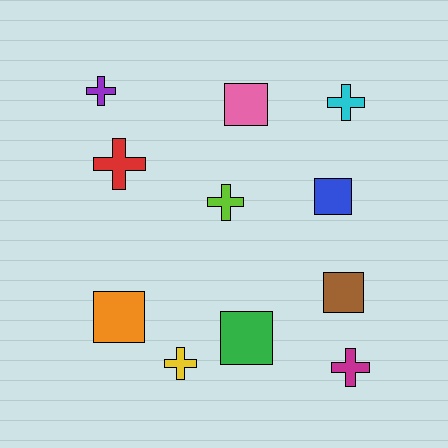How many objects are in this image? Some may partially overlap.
There are 11 objects.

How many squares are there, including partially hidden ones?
There are 5 squares.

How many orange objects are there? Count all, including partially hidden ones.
There is 1 orange object.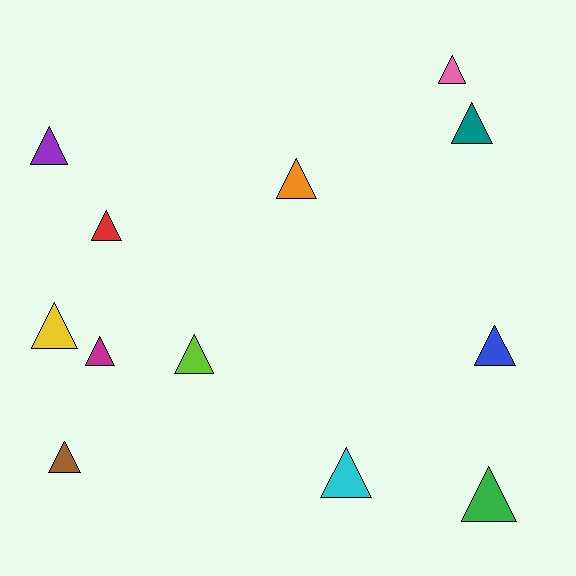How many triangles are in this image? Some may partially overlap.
There are 12 triangles.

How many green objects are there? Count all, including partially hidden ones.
There is 1 green object.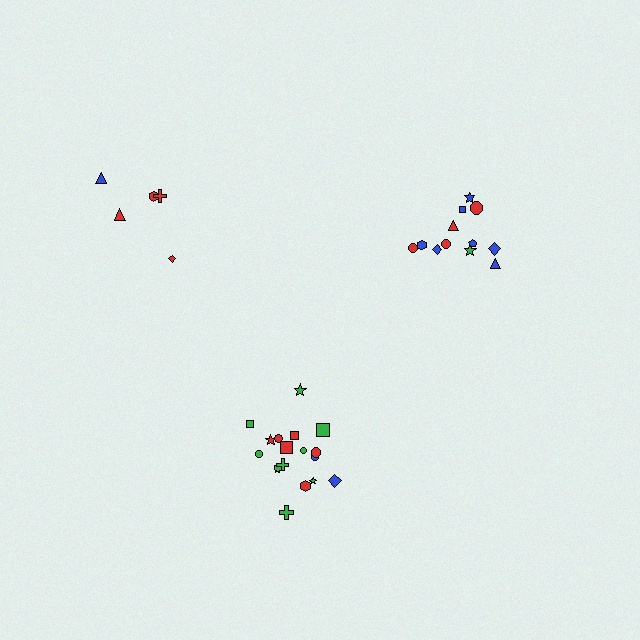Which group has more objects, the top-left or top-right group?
The top-right group.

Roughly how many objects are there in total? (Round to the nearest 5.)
Roughly 35 objects in total.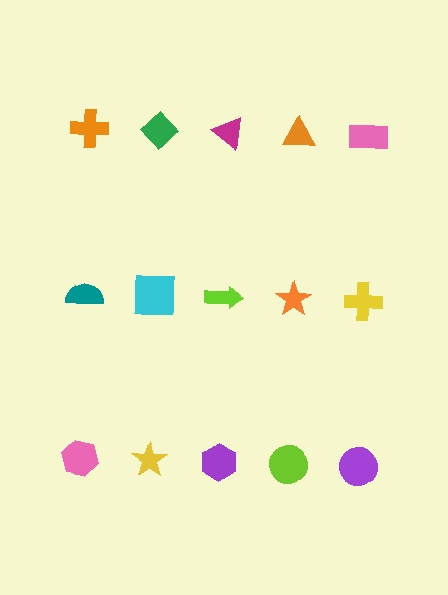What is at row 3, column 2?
A yellow star.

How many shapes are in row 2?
5 shapes.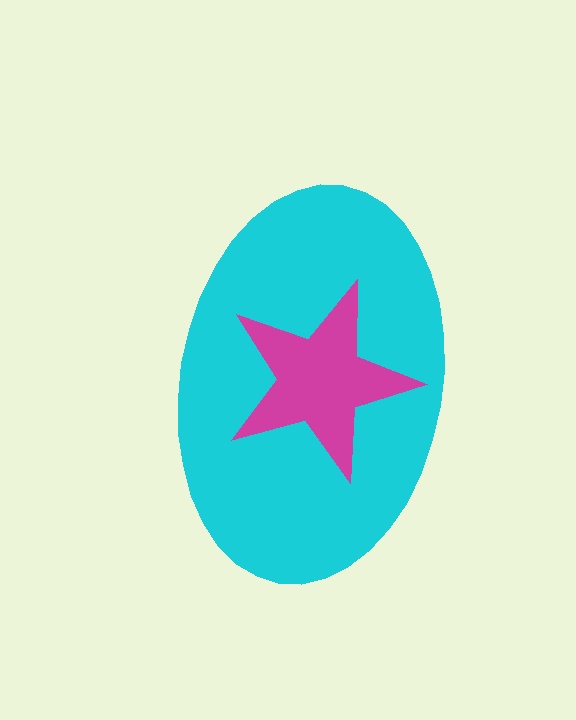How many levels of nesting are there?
2.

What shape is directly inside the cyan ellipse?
The magenta star.